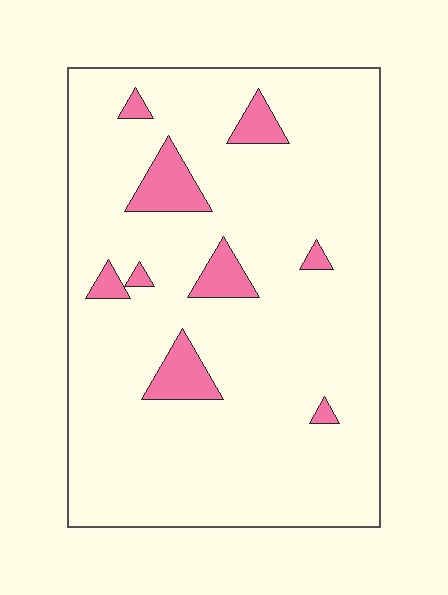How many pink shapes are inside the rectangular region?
9.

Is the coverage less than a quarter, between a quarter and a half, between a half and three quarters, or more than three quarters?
Less than a quarter.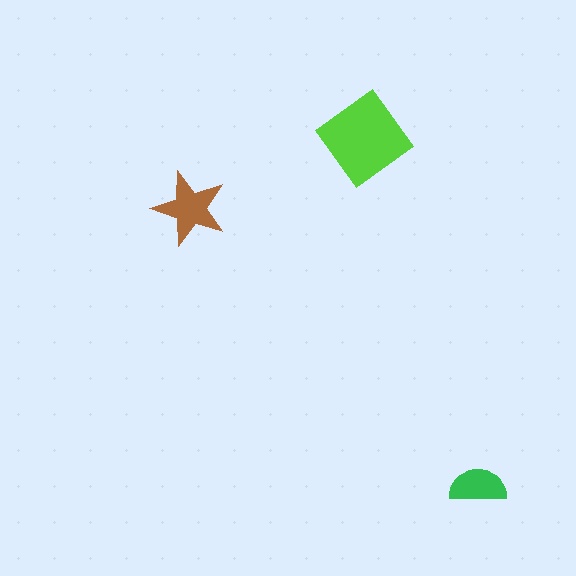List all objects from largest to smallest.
The lime diamond, the brown star, the green semicircle.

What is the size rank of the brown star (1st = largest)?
2nd.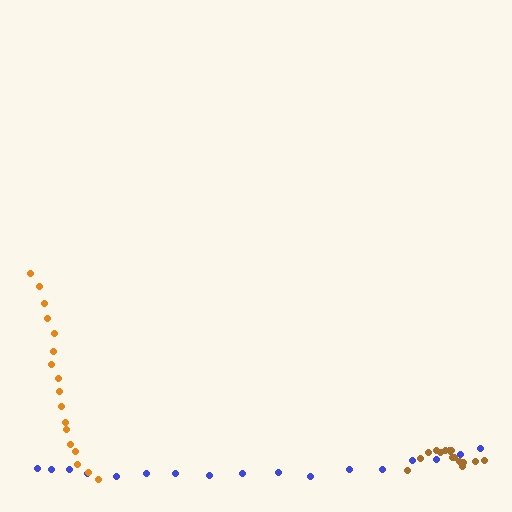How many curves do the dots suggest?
There are 3 distinct paths.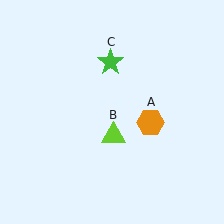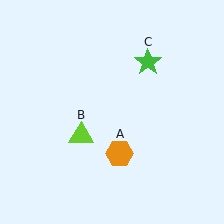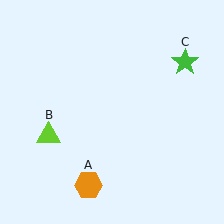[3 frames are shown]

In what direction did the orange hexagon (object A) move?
The orange hexagon (object A) moved down and to the left.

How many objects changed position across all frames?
3 objects changed position: orange hexagon (object A), lime triangle (object B), green star (object C).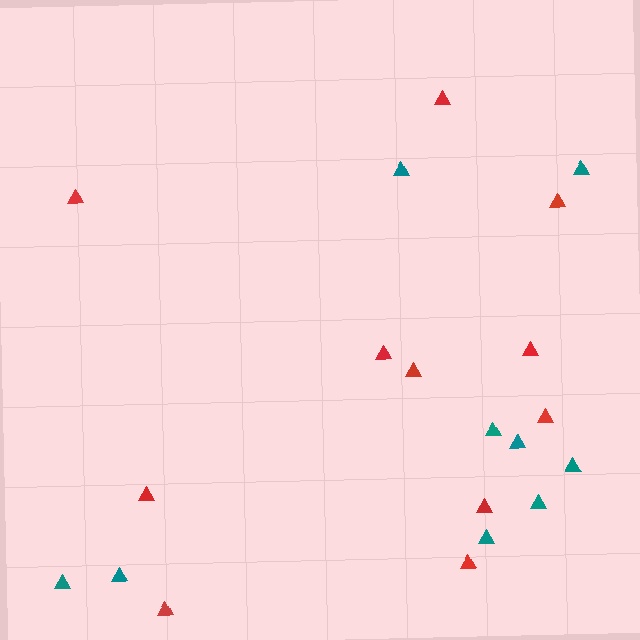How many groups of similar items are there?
There are 2 groups: one group of red triangles (11) and one group of teal triangles (9).